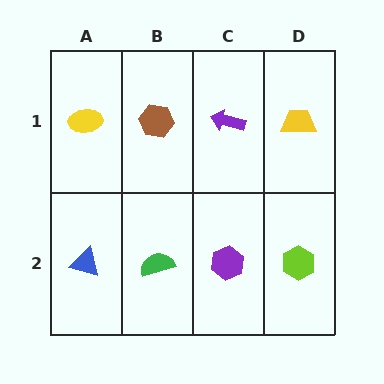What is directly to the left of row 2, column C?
A green semicircle.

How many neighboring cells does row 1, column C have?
3.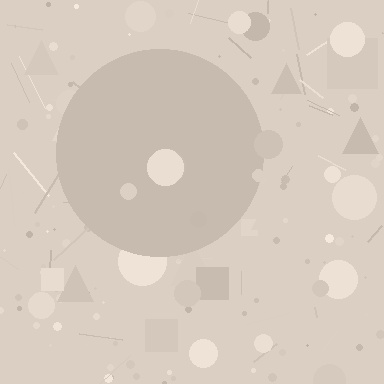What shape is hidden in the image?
A circle is hidden in the image.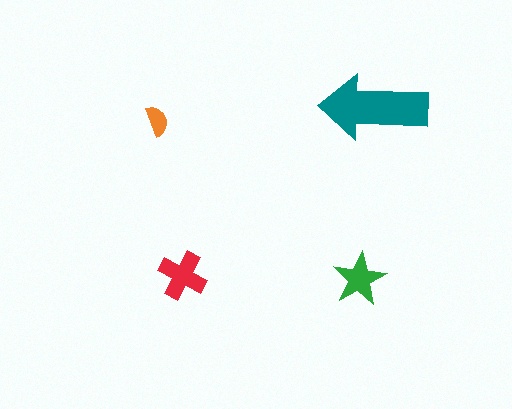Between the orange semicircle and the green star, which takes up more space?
The green star.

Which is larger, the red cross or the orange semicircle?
The red cross.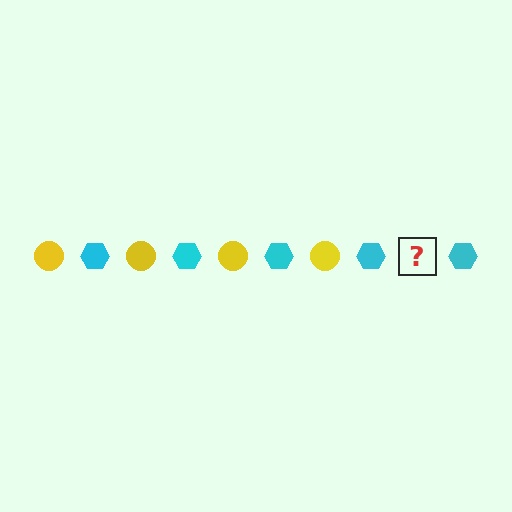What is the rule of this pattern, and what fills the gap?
The rule is that the pattern alternates between yellow circle and cyan hexagon. The gap should be filled with a yellow circle.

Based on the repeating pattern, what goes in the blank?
The blank should be a yellow circle.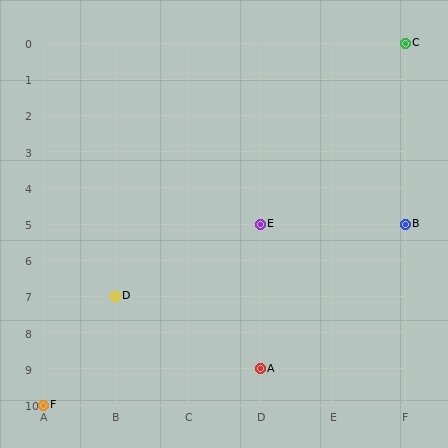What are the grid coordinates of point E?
Point E is at grid coordinates (D, 5).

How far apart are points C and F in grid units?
Points C and F are 5 columns and 10 rows apart (about 11.2 grid units diagonally).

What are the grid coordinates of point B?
Point B is at grid coordinates (F, 5).